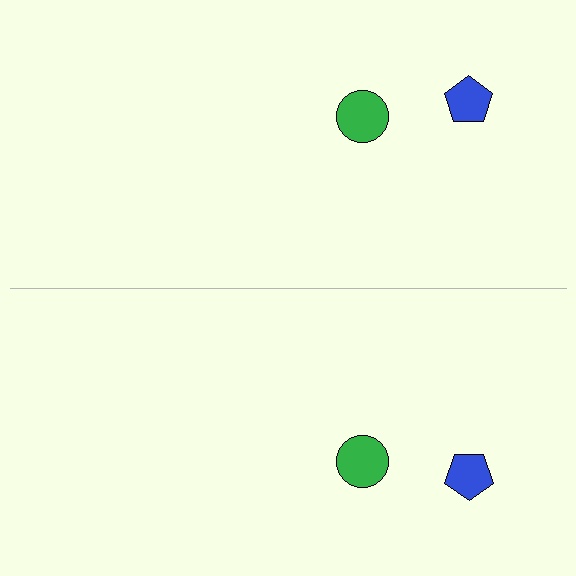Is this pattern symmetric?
Yes, this pattern has bilateral (reflection) symmetry.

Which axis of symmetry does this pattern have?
The pattern has a horizontal axis of symmetry running through the center of the image.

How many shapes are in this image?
There are 4 shapes in this image.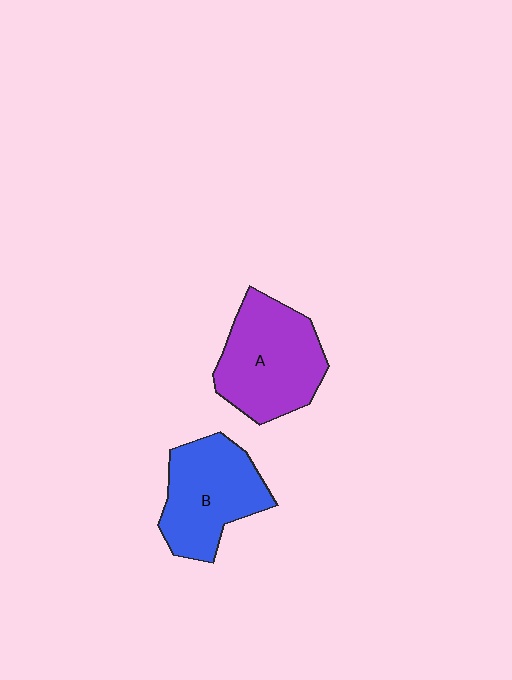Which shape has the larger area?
Shape A (purple).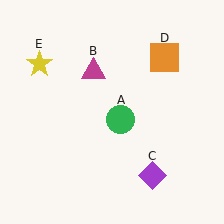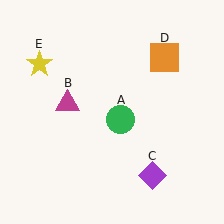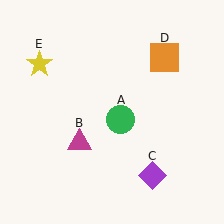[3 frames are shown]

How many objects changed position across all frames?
1 object changed position: magenta triangle (object B).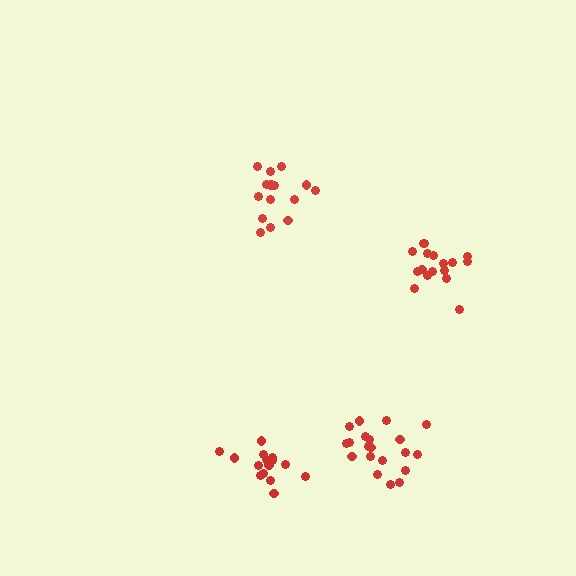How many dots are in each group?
Group 1: 20 dots, Group 2: 15 dots, Group 3: 15 dots, Group 4: 17 dots (67 total).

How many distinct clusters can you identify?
There are 4 distinct clusters.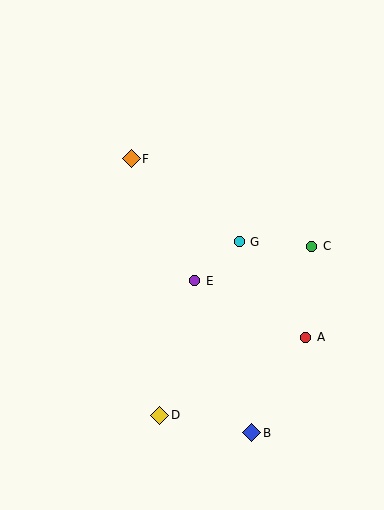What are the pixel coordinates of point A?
Point A is at (306, 337).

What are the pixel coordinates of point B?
Point B is at (252, 433).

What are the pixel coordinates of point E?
Point E is at (195, 281).